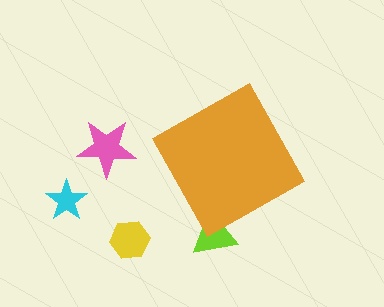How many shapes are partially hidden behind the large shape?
1 shape is partially hidden.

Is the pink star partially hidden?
No, the pink star is fully visible.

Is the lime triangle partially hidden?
Yes, the lime triangle is partially hidden behind the orange diamond.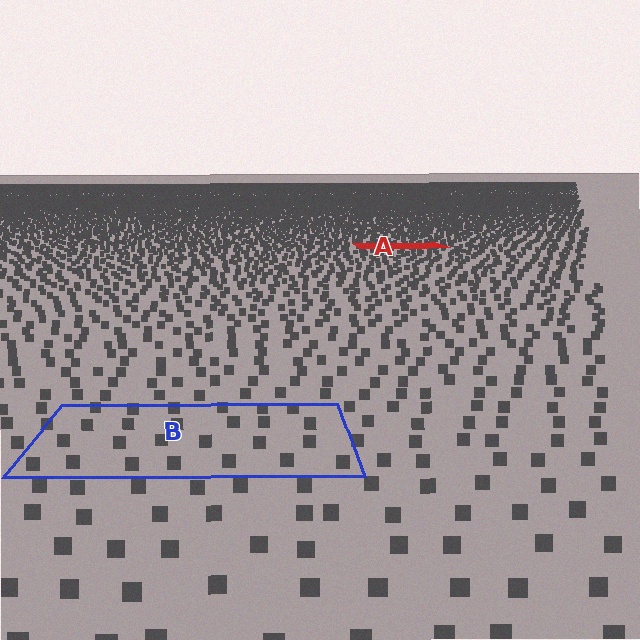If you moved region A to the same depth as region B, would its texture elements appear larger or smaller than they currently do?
They would appear larger. At a closer depth, the same texture elements are projected at a bigger on-screen size.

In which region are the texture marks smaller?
The texture marks are smaller in region A, because it is farther away.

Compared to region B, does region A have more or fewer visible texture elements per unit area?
Region A has more texture elements per unit area — they are packed more densely because it is farther away.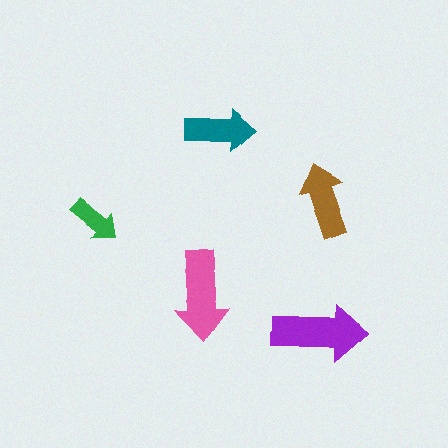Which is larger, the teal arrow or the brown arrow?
The brown one.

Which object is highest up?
The teal arrow is topmost.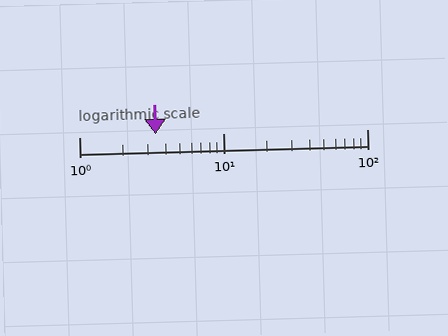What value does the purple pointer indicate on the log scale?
The pointer indicates approximately 3.4.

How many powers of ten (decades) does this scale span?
The scale spans 2 decades, from 1 to 100.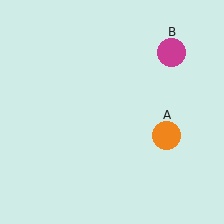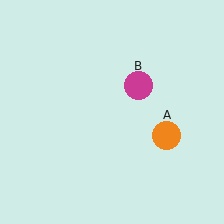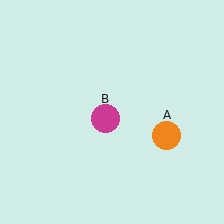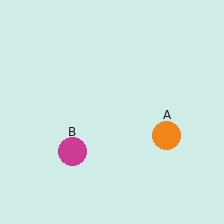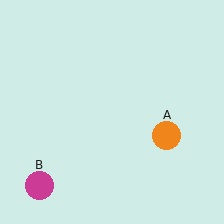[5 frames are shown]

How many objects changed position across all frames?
1 object changed position: magenta circle (object B).